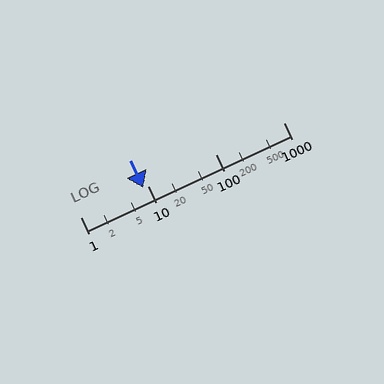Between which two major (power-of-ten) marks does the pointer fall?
The pointer is between 1 and 10.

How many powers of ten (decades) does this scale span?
The scale spans 3 decades, from 1 to 1000.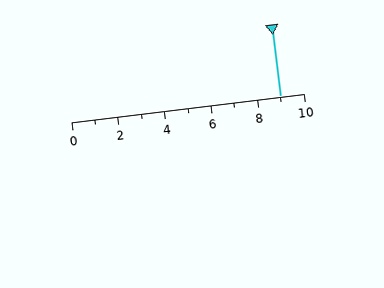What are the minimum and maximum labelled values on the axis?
The axis runs from 0 to 10.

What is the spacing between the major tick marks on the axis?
The major ticks are spaced 2 apart.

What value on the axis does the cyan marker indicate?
The marker indicates approximately 9.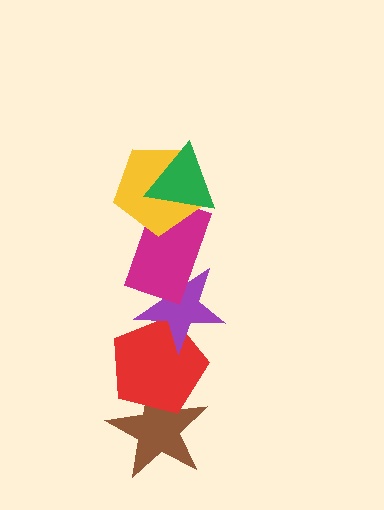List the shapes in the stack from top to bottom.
From top to bottom: the green triangle, the yellow pentagon, the magenta rectangle, the purple star, the red pentagon, the brown star.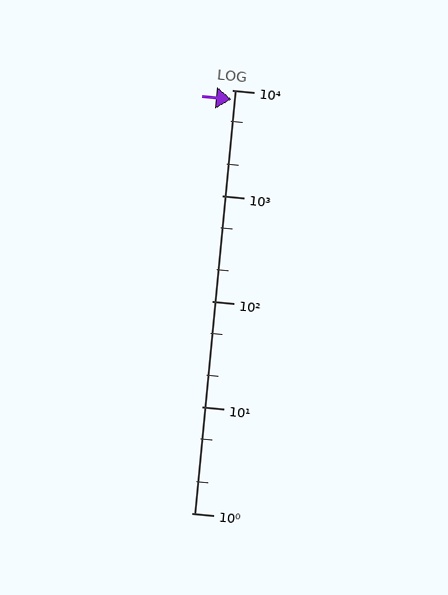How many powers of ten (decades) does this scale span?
The scale spans 4 decades, from 1 to 10000.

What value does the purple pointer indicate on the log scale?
The pointer indicates approximately 8100.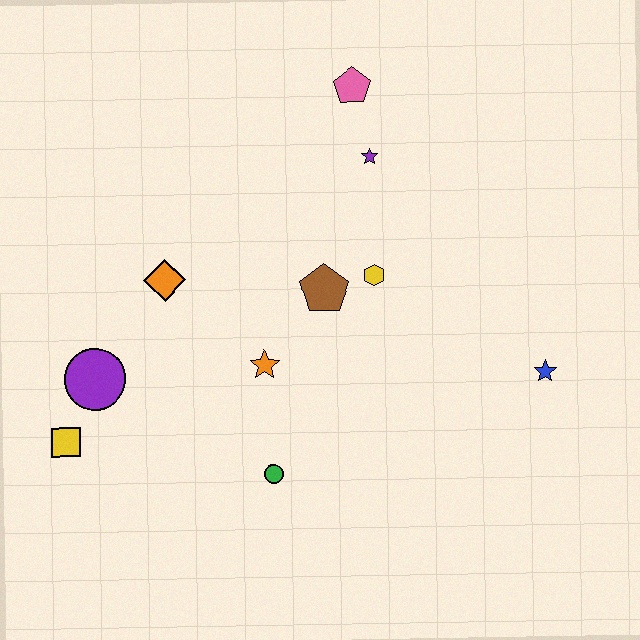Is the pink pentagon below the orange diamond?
No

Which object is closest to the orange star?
The brown pentagon is closest to the orange star.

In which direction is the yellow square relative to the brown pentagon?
The yellow square is to the left of the brown pentagon.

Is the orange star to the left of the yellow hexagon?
Yes